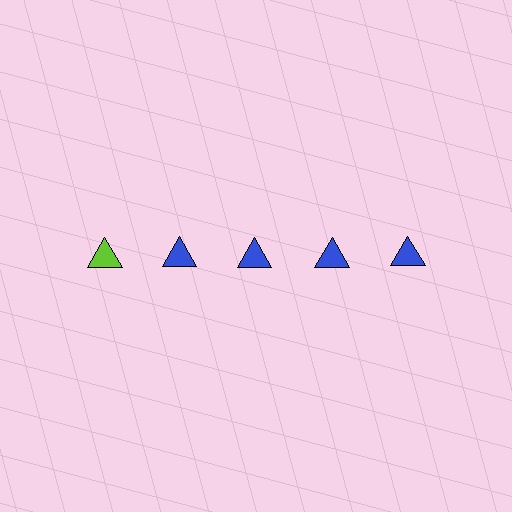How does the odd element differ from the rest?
It has a different color: lime instead of blue.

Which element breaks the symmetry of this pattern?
The lime triangle in the top row, leftmost column breaks the symmetry. All other shapes are blue triangles.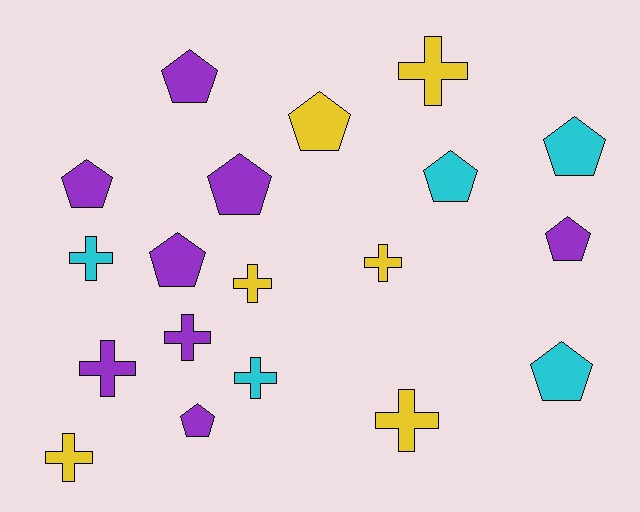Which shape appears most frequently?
Pentagon, with 10 objects.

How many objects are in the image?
There are 19 objects.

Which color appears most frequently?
Purple, with 8 objects.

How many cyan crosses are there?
There are 2 cyan crosses.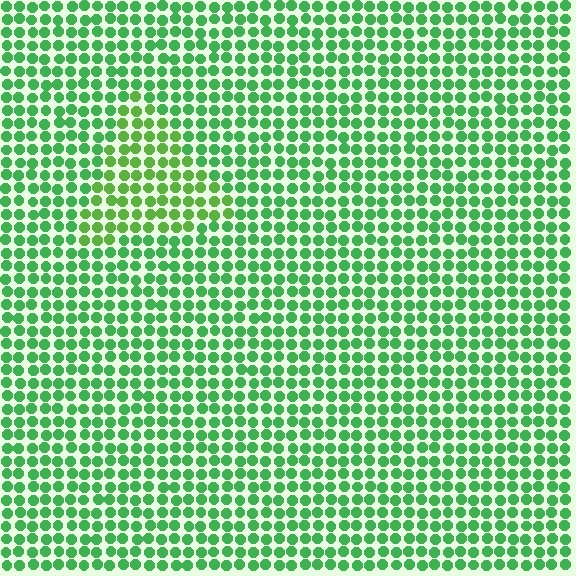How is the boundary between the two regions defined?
The boundary is defined purely by a slight shift in hue (about 25 degrees). Spacing, size, and orientation are identical on both sides.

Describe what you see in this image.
The image is filled with small green elements in a uniform arrangement. A triangle-shaped region is visible where the elements are tinted to a slightly different hue, forming a subtle color boundary.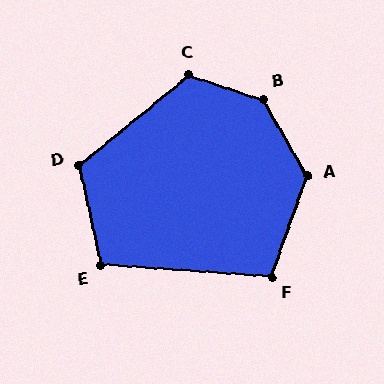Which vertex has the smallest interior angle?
F, at approximately 105 degrees.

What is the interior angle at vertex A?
Approximately 131 degrees (obtuse).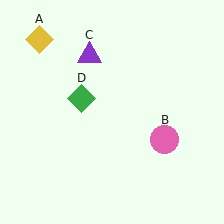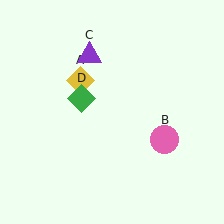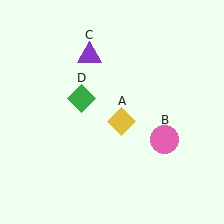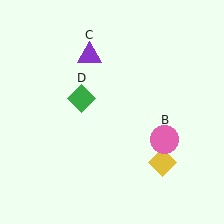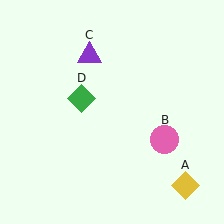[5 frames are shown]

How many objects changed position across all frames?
1 object changed position: yellow diamond (object A).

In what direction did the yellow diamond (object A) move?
The yellow diamond (object A) moved down and to the right.